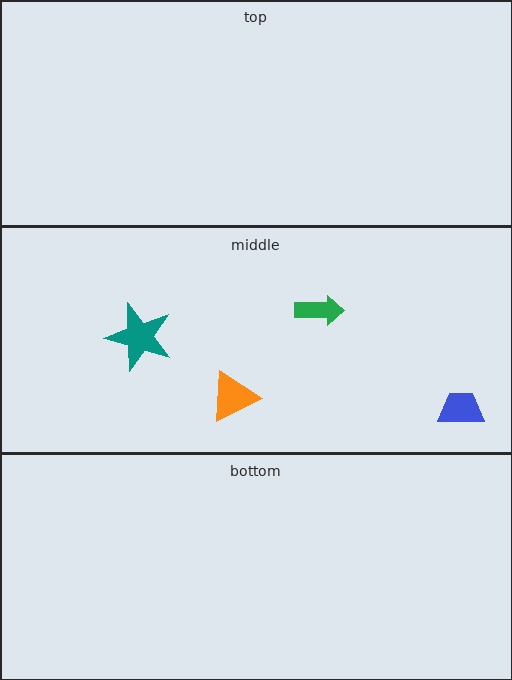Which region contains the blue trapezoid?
The middle region.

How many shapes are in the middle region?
4.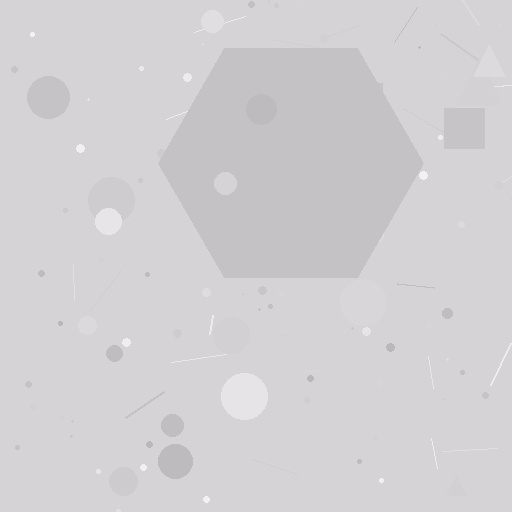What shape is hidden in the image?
A hexagon is hidden in the image.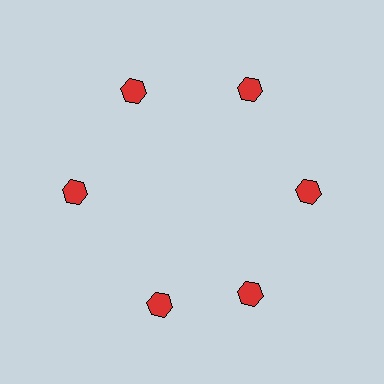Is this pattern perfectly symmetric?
No. The 6 red hexagons are arranged in a ring, but one element near the 7 o'clock position is rotated out of alignment along the ring, breaking the 6-fold rotational symmetry.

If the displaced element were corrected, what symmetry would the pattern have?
It would have 6-fold rotational symmetry — the pattern would map onto itself every 60 degrees.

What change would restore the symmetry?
The symmetry would be restored by rotating it back into even spacing with its neighbors so that all 6 hexagons sit at equal angles and equal distance from the center.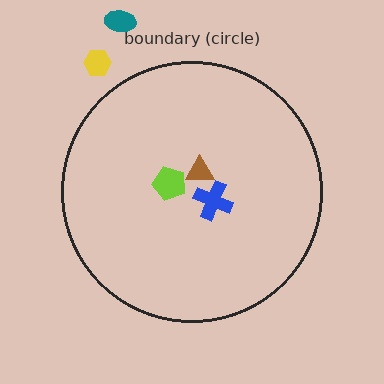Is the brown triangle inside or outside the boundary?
Inside.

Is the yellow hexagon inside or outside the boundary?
Outside.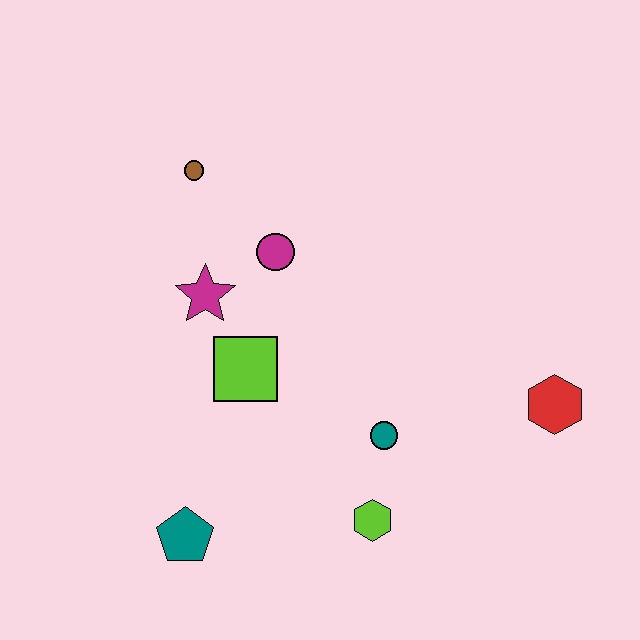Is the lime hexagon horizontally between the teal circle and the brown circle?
Yes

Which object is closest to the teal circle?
The lime hexagon is closest to the teal circle.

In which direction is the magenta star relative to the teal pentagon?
The magenta star is above the teal pentagon.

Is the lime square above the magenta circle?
No